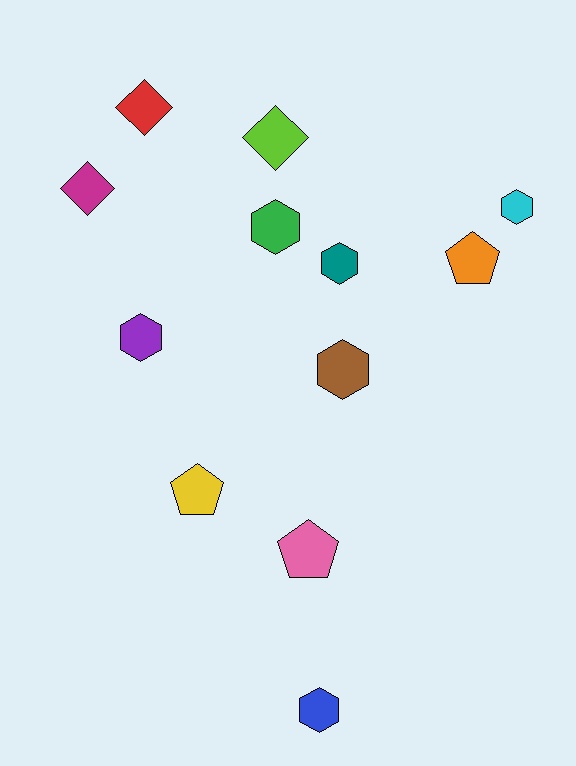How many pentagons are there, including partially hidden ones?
There are 3 pentagons.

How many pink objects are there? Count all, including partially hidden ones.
There is 1 pink object.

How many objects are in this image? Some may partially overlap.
There are 12 objects.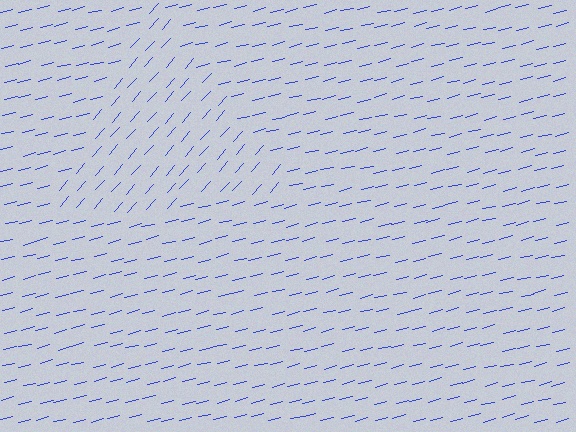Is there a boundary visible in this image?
Yes, there is a texture boundary formed by a change in line orientation.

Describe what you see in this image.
The image is filled with small blue line segments. A triangle region in the image has lines oriented differently from the surrounding lines, creating a visible texture boundary.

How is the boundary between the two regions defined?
The boundary is defined purely by a change in line orientation (approximately 34 degrees difference). All lines are the same color and thickness.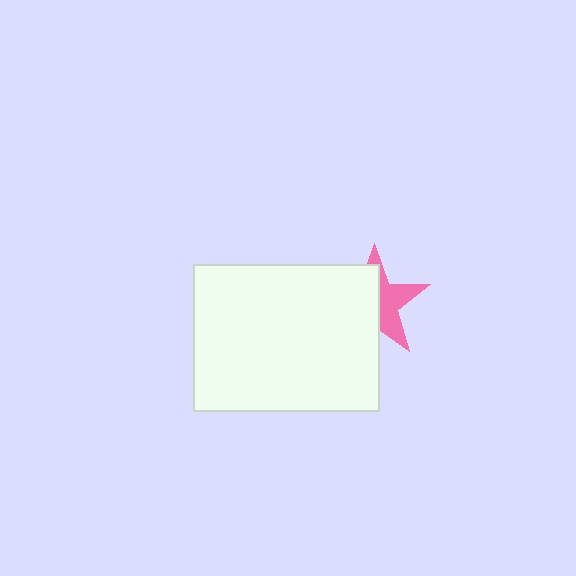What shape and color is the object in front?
The object in front is a white rectangle.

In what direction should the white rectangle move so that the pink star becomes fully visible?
The white rectangle should move left. That is the shortest direction to clear the overlap and leave the pink star fully visible.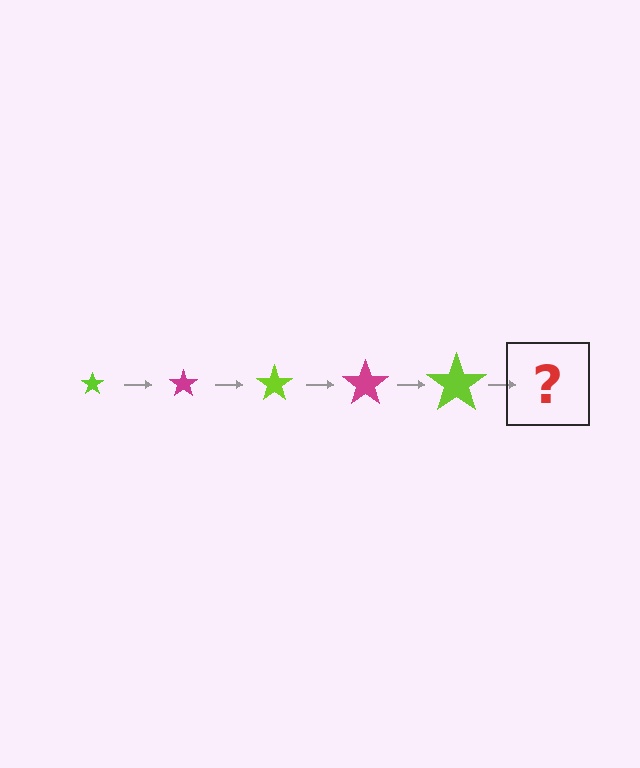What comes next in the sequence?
The next element should be a magenta star, larger than the previous one.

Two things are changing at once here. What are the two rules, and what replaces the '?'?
The two rules are that the star grows larger each step and the color cycles through lime and magenta. The '?' should be a magenta star, larger than the previous one.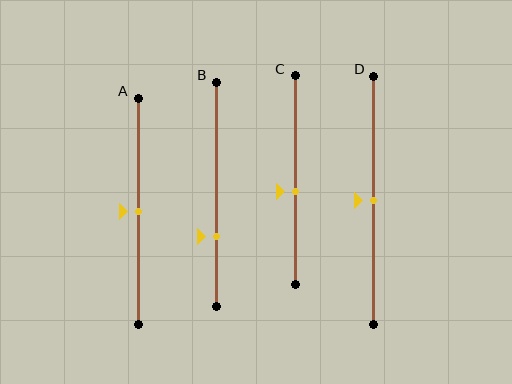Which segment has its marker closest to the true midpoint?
Segment A has its marker closest to the true midpoint.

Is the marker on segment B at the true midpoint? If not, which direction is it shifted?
No, the marker on segment B is shifted downward by about 19% of the segment length.